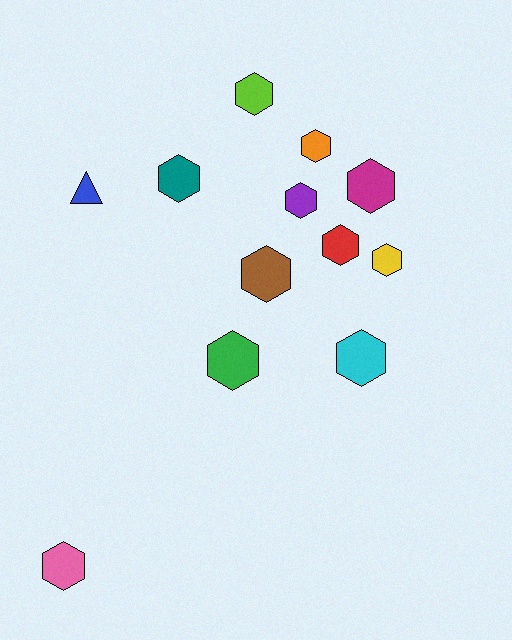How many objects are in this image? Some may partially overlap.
There are 12 objects.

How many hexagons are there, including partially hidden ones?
There are 11 hexagons.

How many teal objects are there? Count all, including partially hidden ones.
There is 1 teal object.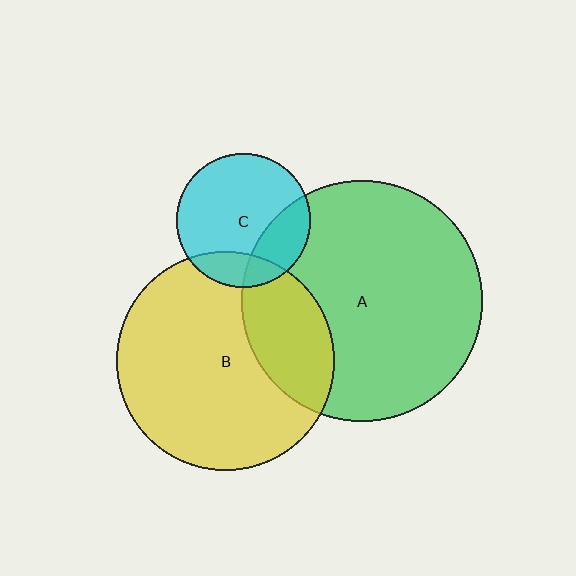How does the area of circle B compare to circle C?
Approximately 2.7 times.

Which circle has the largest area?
Circle A (green).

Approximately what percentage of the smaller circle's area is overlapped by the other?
Approximately 25%.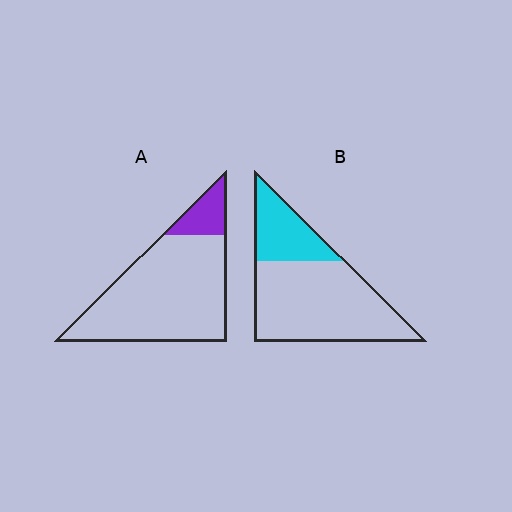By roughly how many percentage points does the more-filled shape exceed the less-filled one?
By roughly 15 percentage points (B over A).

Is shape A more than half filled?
No.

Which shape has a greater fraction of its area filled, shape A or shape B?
Shape B.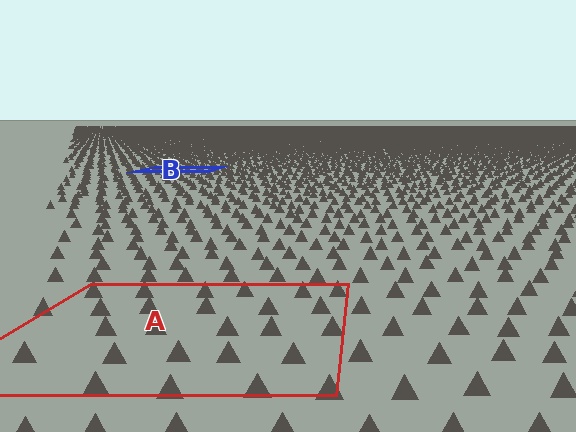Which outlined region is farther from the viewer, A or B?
Region B is farther from the viewer — the texture elements inside it appear smaller and more densely packed.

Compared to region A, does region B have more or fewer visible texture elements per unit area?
Region B has more texture elements per unit area — they are packed more densely because it is farther away.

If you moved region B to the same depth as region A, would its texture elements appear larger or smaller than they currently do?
They would appear larger. At a closer depth, the same texture elements are projected at a bigger on-screen size.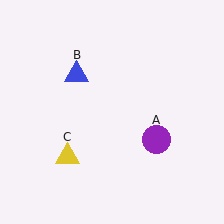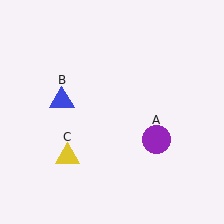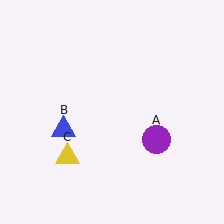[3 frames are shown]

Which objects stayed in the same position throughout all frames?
Purple circle (object A) and yellow triangle (object C) remained stationary.